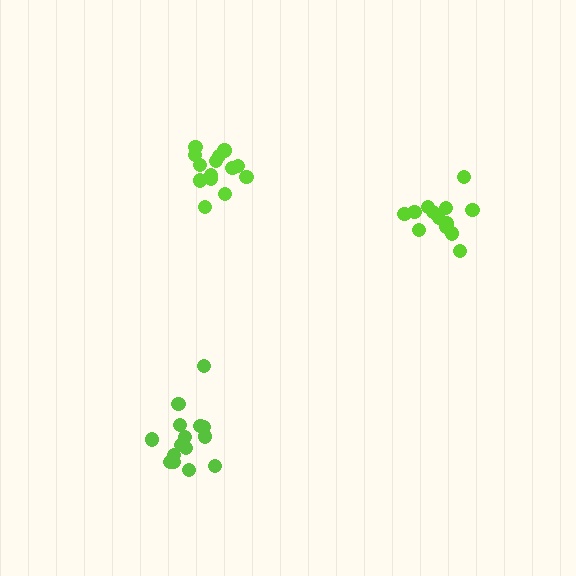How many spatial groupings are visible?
There are 3 spatial groupings.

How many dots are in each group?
Group 1: 13 dots, Group 2: 15 dots, Group 3: 14 dots (42 total).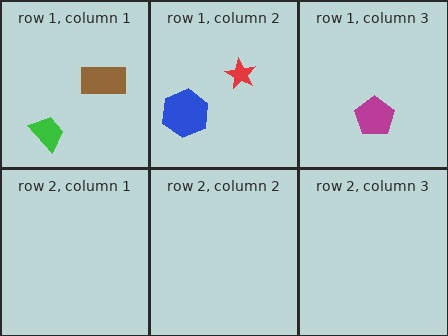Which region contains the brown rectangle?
The row 1, column 1 region.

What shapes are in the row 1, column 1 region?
The brown rectangle, the green trapezoid.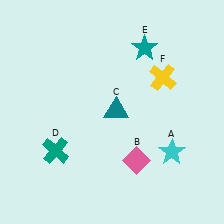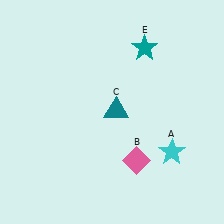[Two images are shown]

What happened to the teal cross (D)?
The teal cross (D) was removed in Image 2. It was in the bottom-left area of Image 1.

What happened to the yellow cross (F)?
The yellow cross (F) was removed in Image 2. It was in the top-right area of Image 1.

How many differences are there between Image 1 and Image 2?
There are 2 differences between the two images.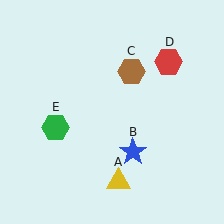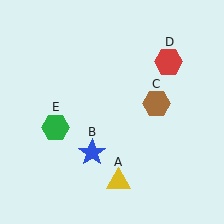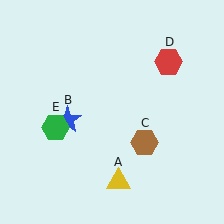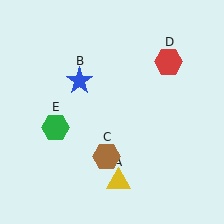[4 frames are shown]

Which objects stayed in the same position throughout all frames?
Yellow triangle (object A) and red hexagon (object D) and green hexagon (object E) remained stationary.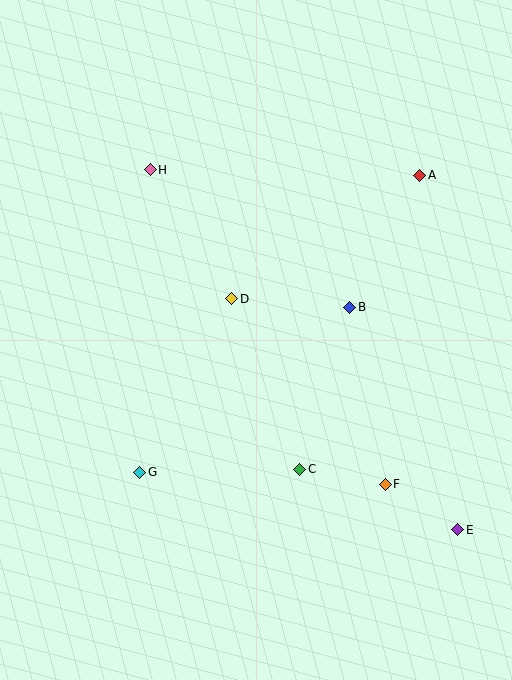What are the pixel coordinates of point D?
Point D is at (232, 299).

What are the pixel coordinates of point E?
Point E is at (458, 530).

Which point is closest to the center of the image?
Point D at (232, 299) is closest to the center.